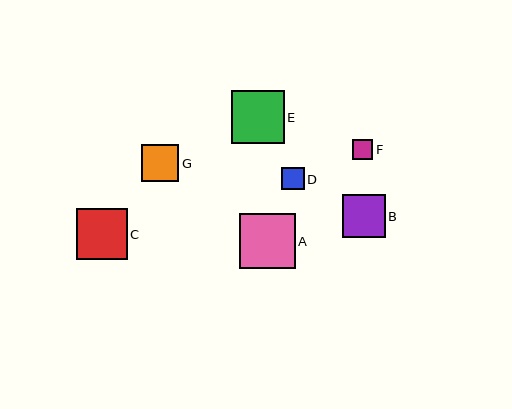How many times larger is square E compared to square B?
Square E is approximately 1.2 times the size of square B.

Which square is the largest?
Square A is the largest with a size of approximately 55 pixels.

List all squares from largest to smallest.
From largest to smallest: A, E, C, B, G, D, F.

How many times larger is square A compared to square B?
Square A is approximately 1.3 times the size of square B.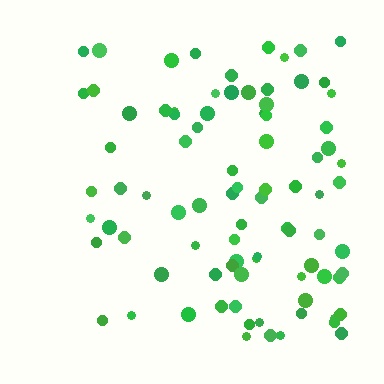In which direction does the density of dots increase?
From left to right, with the right side densest.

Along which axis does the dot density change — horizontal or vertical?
Horizontal.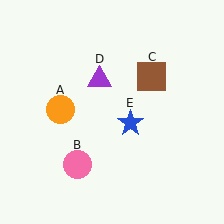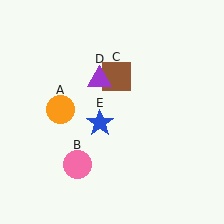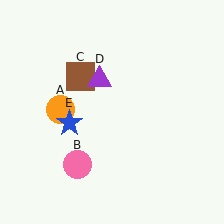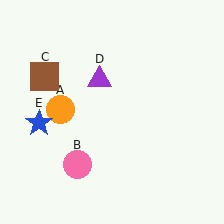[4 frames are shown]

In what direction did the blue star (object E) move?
The blue star (object E) moved left.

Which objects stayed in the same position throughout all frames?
Orange circle (object A) and pink circle (object B) and purple triangle (object D) remained stationary.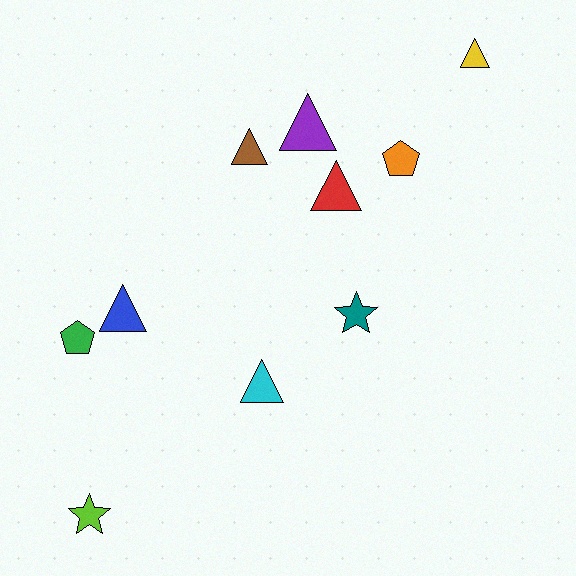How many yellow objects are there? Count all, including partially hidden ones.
There is 1 yellow object.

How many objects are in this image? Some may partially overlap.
There are 10 objects.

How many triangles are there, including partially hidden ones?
There are 6 triangles.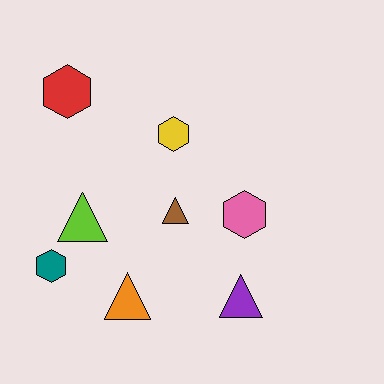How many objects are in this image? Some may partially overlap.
There are 8 objects.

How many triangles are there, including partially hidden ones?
There are 4 triangles.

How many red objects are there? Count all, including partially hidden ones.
There is 1 red object.